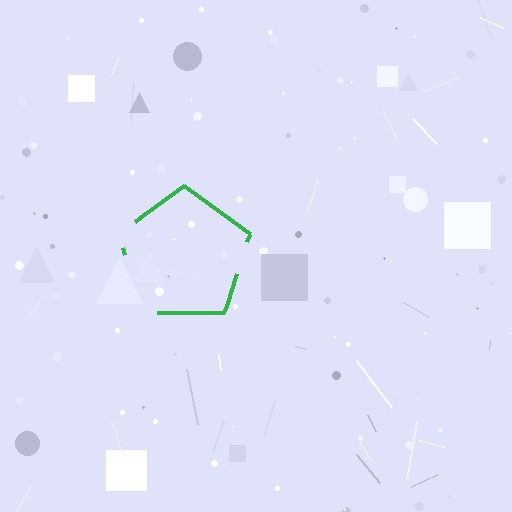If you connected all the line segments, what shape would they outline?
They would outline a pentagon.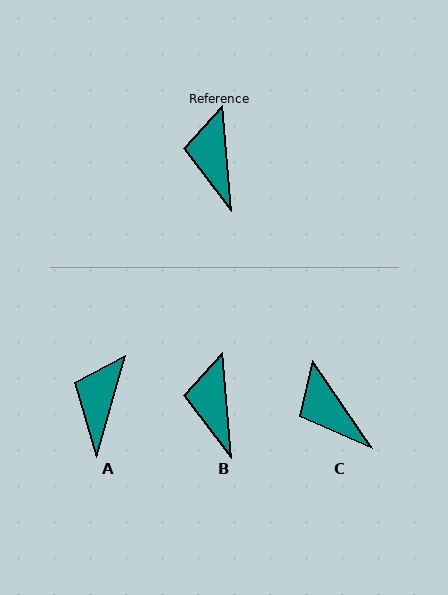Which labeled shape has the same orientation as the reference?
B.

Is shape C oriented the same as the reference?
No, it is off by about 29 degrees.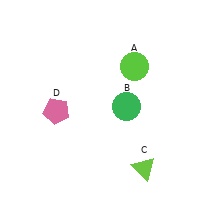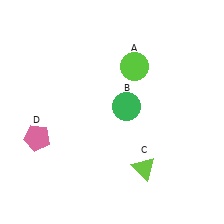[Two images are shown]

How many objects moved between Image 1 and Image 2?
1 object moved between the two images.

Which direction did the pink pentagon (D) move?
The pink pentagon (D) moved down.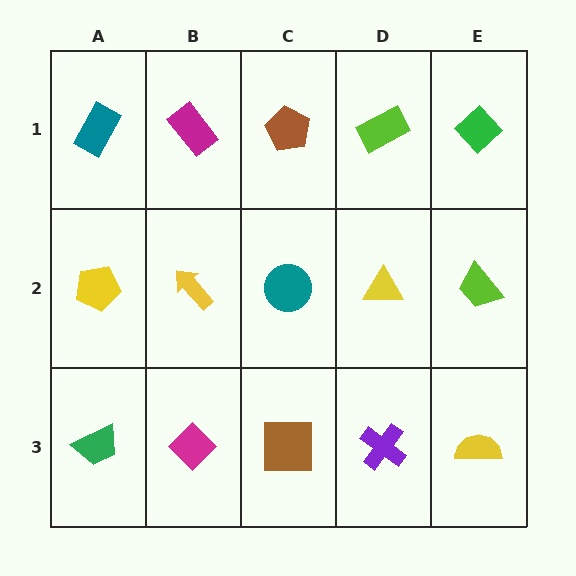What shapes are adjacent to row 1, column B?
A yellow arrow (row 2, column B), a teal rectangle (row 1, column A), a brown pentagon (row 1, column C).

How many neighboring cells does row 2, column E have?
3.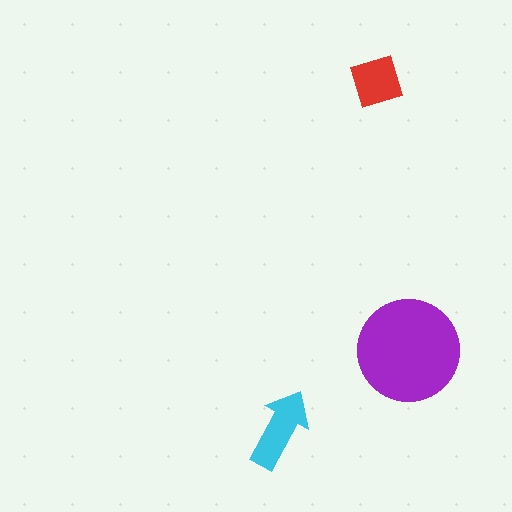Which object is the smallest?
The red square.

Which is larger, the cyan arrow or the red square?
The cyan arrow.